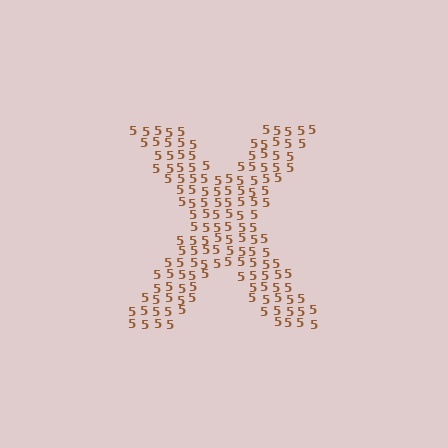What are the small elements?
The small elements are digit 5's.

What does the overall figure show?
The overall figure shows the letter X.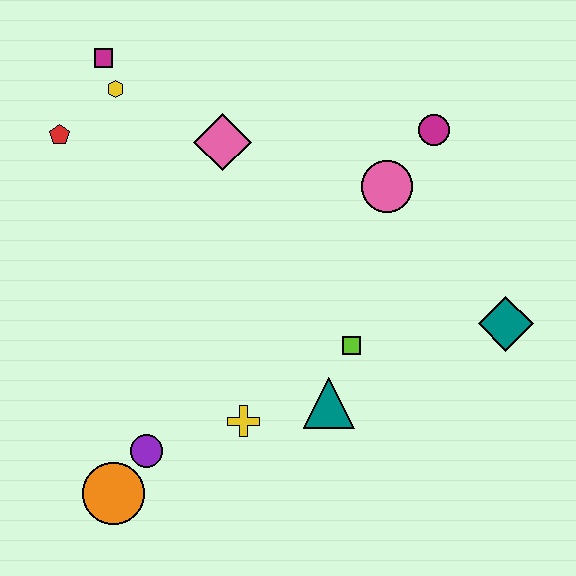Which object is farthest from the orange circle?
The magenta circle is farthest from the orange circle.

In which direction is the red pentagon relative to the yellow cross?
The red pentagon is above the yellow cross.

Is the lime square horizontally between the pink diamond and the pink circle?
Yes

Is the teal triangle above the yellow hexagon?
No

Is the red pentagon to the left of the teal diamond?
Yes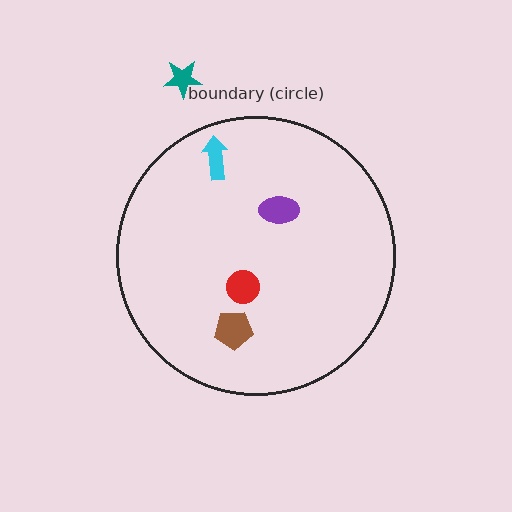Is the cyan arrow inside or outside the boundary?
Inside.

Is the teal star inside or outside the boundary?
Outside.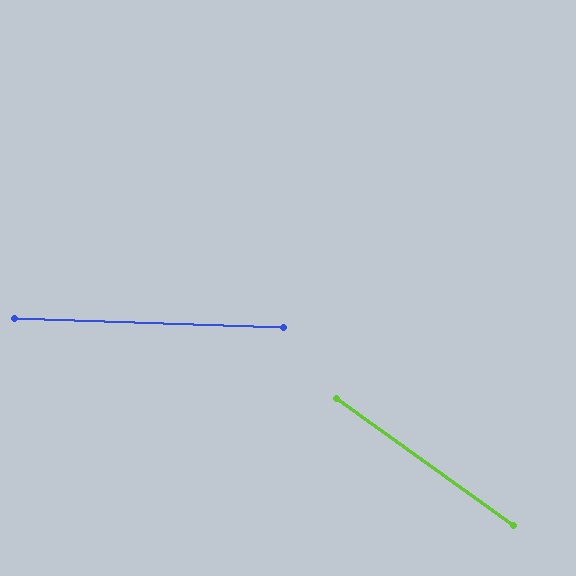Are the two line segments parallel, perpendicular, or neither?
Neither parallel nor perpendicular — they differ by about 33°.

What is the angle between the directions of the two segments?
Approximately 33 degrees.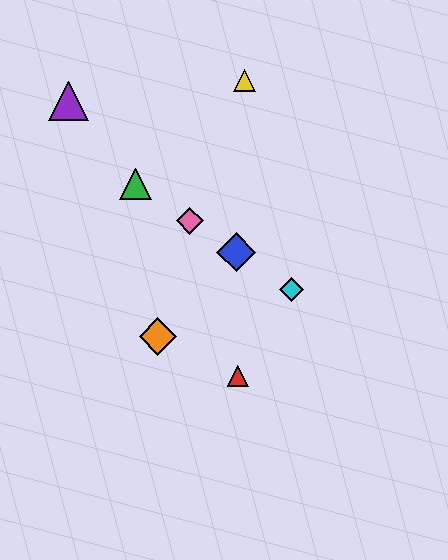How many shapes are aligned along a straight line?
4 shapes (the blue diamond, the green triangle, the cyan diamond, the pink diamond) are aligned along a straight line.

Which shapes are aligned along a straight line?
The blue diamond, the green triangle, the cyan diamond, the pink diamond are aligned along a straight line.